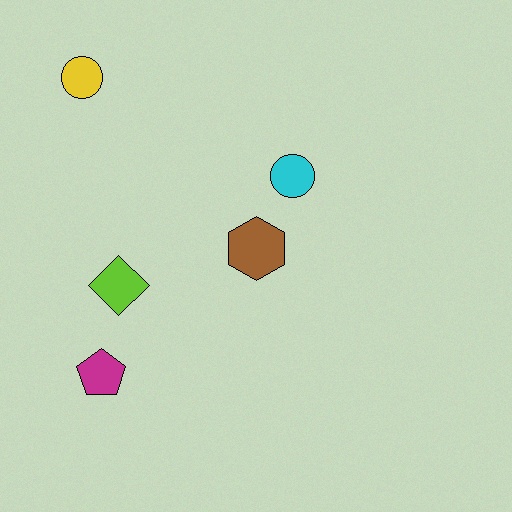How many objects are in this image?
There are 5 objects.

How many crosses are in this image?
There are no crosses.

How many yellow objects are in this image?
There is 1 yellow object.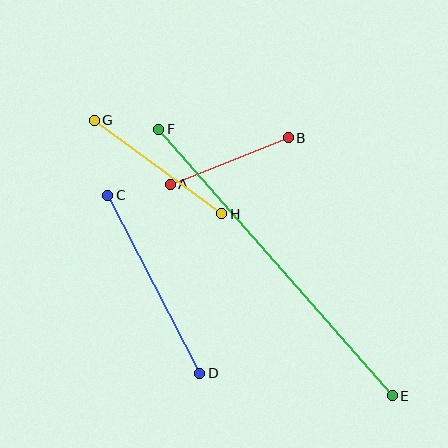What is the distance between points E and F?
The distance is approximately 354 pixels.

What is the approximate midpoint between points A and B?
The midpoint is at approximately (229, 161) pixels.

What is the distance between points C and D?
The distance is approximately 200 pixels.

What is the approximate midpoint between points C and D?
The midpoint is at approximately (154, 284) pixels.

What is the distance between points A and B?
The distance is approximately 127 pixels.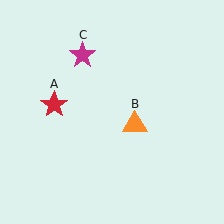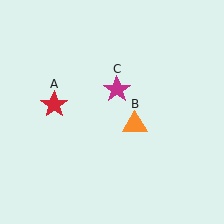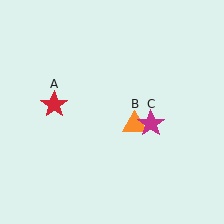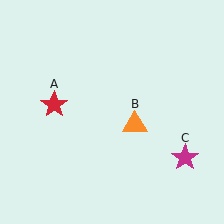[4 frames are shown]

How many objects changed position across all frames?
1 object changed position: magenta star (object C).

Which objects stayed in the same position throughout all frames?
Red star (object A) and orange triangle (object B) remained stationary.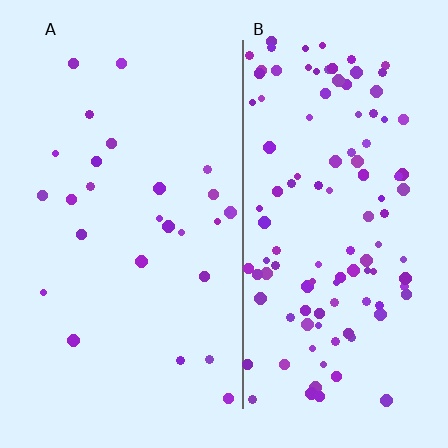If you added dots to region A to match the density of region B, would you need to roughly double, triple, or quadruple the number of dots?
Approximately quadruple.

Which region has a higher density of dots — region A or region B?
B (the right).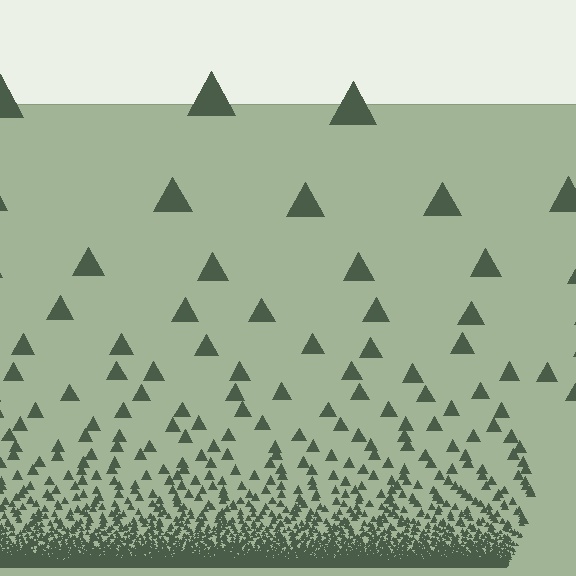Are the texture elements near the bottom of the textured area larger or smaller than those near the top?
Smaller. The gradient is inverted — elements near the bottom are smaller and denser.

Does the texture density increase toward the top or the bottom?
Density increases toward the bottom.